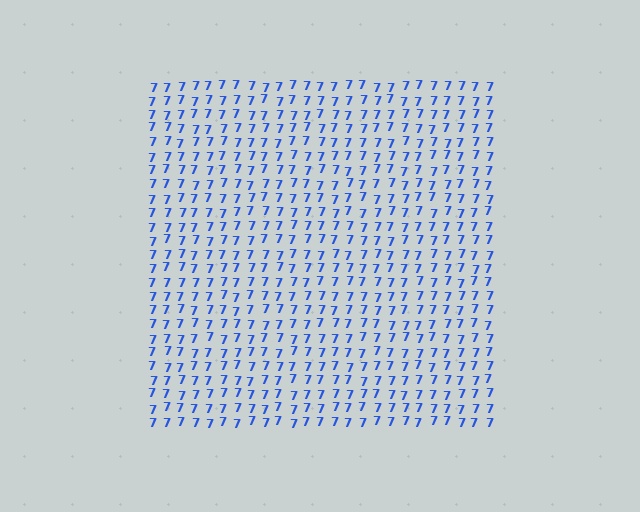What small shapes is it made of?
It is made of small digit 7's.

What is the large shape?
The large shape is a square.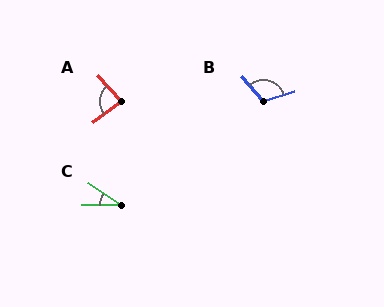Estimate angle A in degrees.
Approximately 85 degrees.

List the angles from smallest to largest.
C (34°), A (85°), B (113°).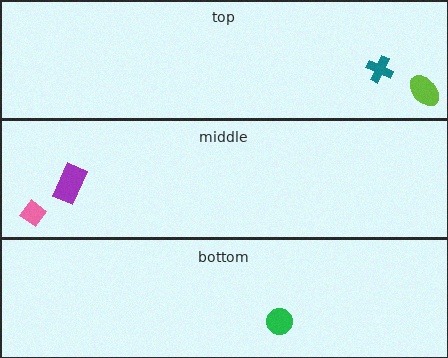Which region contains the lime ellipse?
The top region.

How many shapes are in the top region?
2.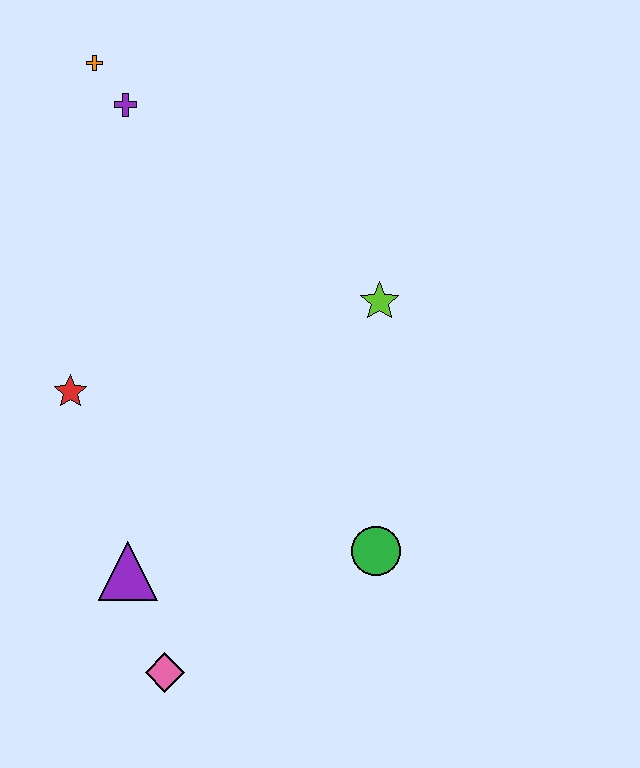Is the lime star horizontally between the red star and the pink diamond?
No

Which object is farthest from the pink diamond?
The orange cross is farthest from the pink diamond.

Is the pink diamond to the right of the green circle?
No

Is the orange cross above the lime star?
Yes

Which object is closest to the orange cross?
The purple cross is closest to the orange cross.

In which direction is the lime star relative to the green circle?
The lime star is above the green circle.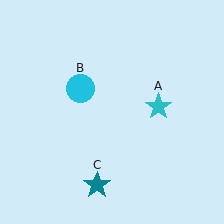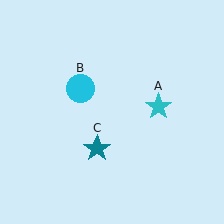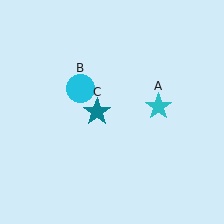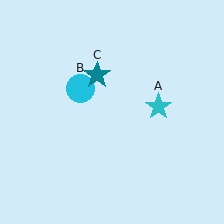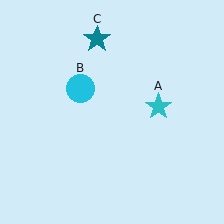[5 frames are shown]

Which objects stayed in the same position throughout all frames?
Cyan star (object A) and cyan circle (object B) remained stationary.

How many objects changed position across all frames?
1 object changed position: teal star (object C).